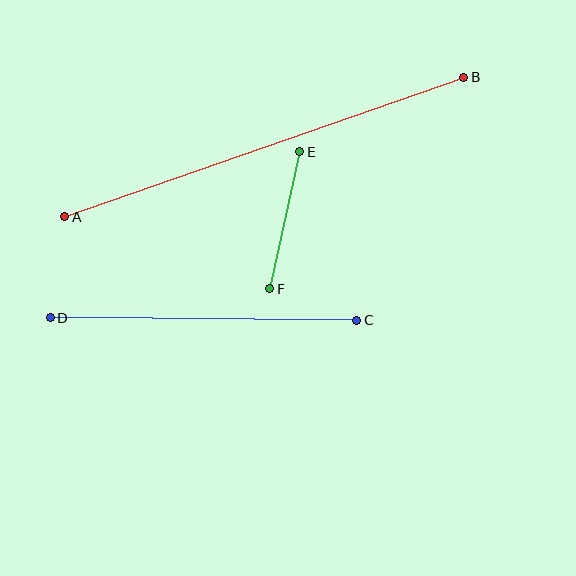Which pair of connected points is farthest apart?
Points A and B are farthest apart.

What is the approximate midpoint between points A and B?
The midpoint is at approximately (264, 147) pixels.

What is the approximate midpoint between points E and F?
The midpoint is at approximately (285, 220) pixels.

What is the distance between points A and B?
The distance is approximately 422 pixels.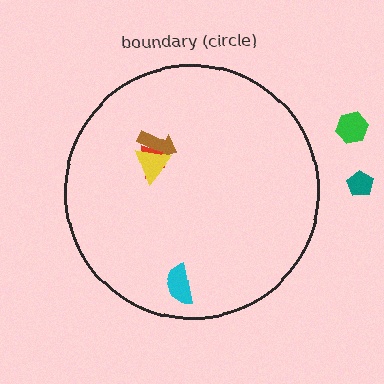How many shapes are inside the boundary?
4 inside, 2 outside.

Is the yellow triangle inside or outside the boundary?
Inside.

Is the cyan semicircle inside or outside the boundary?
Inside.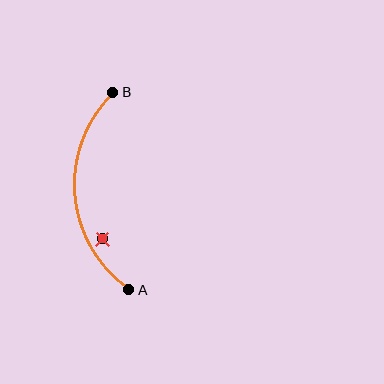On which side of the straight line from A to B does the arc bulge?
The arc bulges to the left of the straight line connecting A and B.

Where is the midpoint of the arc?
The arc midpoint is the point on the curve farthest from the straight line joining A and B. It sits to the left of that line.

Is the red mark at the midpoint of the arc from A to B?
No — the red mark does not lie on the arc at all. It sits slightly inside the curve.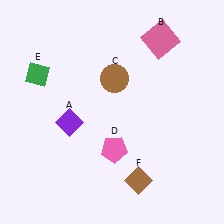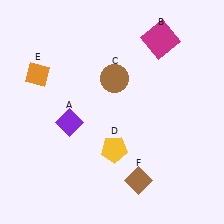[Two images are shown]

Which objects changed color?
B changed from pink to magenta. D changed from pink to yellow. E changed from green to orange.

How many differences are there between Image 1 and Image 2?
There are 3 differences between the two images.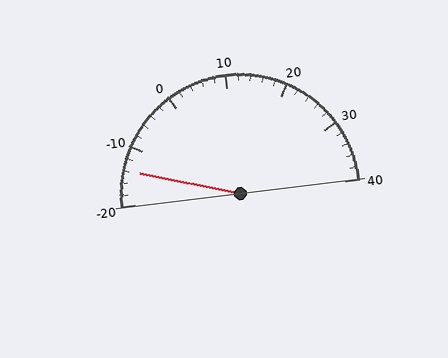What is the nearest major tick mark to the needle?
The nearest major tick mark is -10.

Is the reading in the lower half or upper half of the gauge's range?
The reading is in the lower half of the range (-20 to 40).